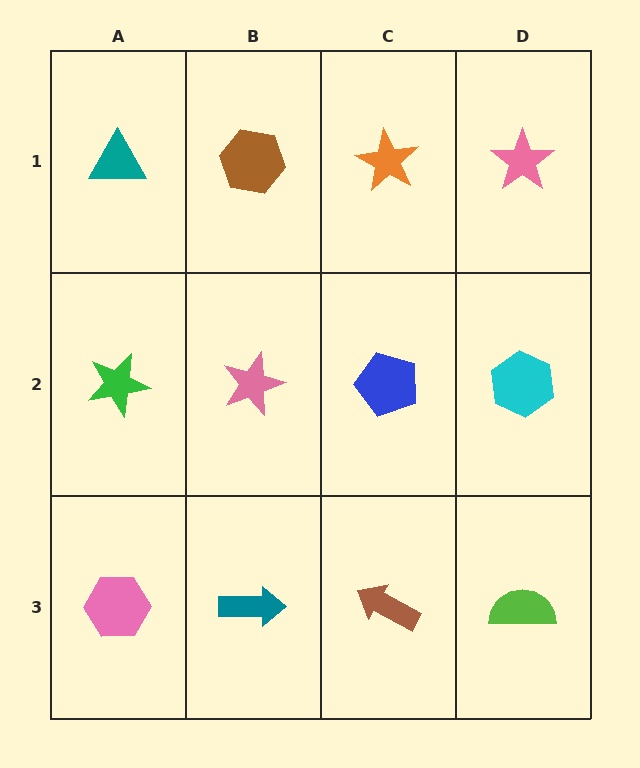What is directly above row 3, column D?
A cyan hexagon.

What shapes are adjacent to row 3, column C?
A blue pentagon (row 2, column C), a teal arrow (row 3, column B), a lime semicircle (row 3, column D).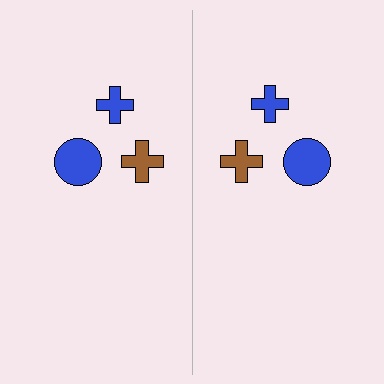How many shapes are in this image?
There are 6 shapes in this image.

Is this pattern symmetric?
Yes, this pattern has bilateral (reflection) symmetry.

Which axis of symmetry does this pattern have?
The pattern has a vertical axis of symmetry running through the center of the image.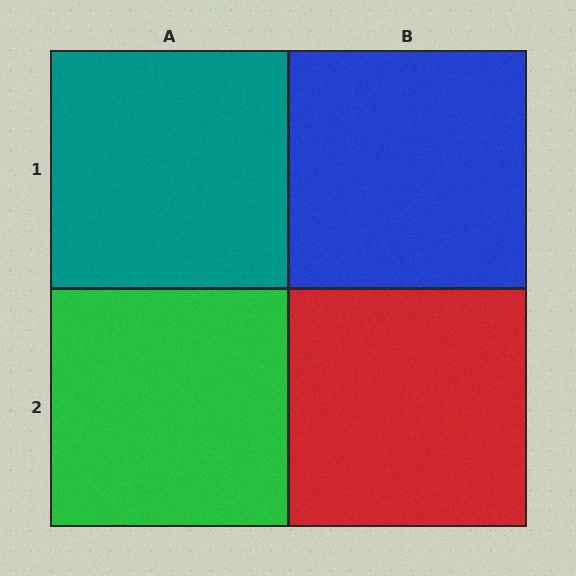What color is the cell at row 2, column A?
Green.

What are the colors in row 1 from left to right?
Teal, blue.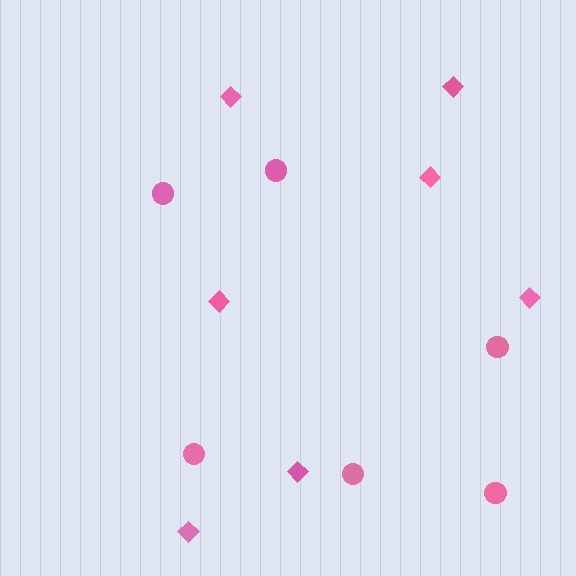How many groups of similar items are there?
There are 2 groups: one group of diamonds (7) and one group of circles (6).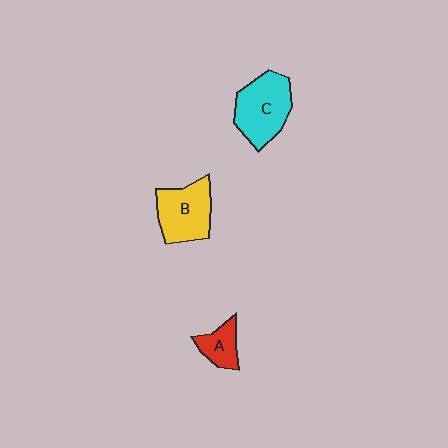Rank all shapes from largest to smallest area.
From largest to smallest: C (cyan), B (yellow), A (red).